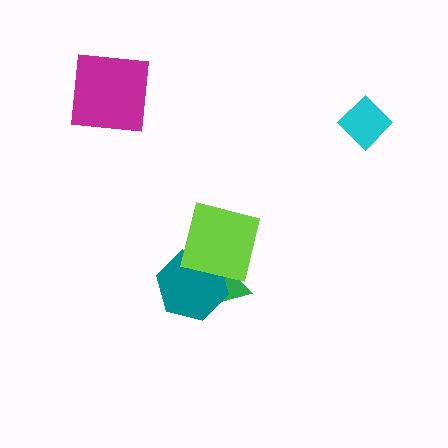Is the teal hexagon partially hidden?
Yes, it is partially covered by another shape.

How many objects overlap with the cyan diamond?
0 objects overlap with the cyan diamond.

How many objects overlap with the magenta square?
0 objects overlap with the magenta square.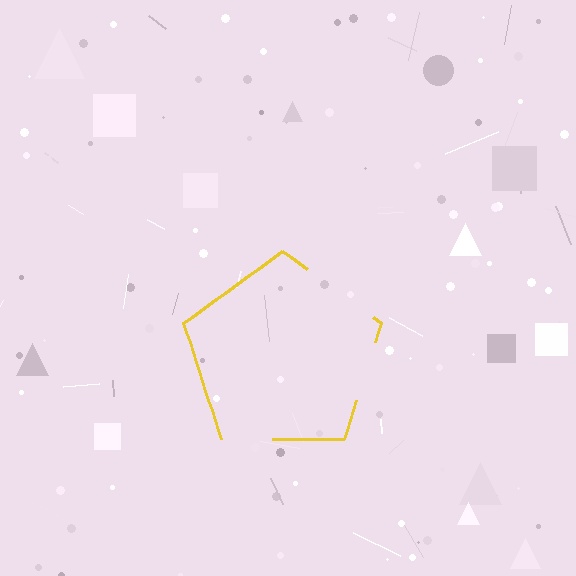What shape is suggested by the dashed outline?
The dashed outline suggests a pentagon.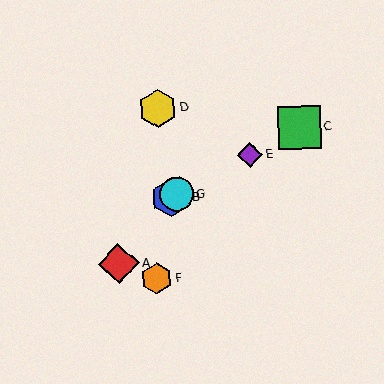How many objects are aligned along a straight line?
4 objects (B, C, E, G) are aligned along a straight line.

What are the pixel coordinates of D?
Object D is at (158, 109).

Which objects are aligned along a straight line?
Objects B, C, E, G are aligned along a straight line.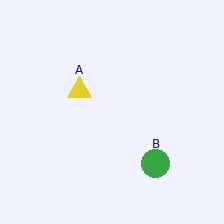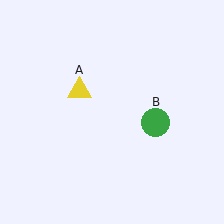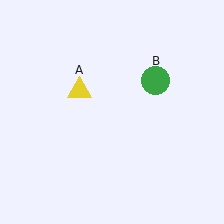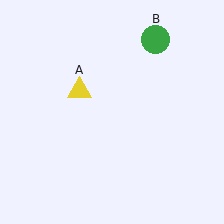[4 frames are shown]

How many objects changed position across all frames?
1 object changed position: green circle (object B).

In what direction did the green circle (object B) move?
The green circle (object B) moved up.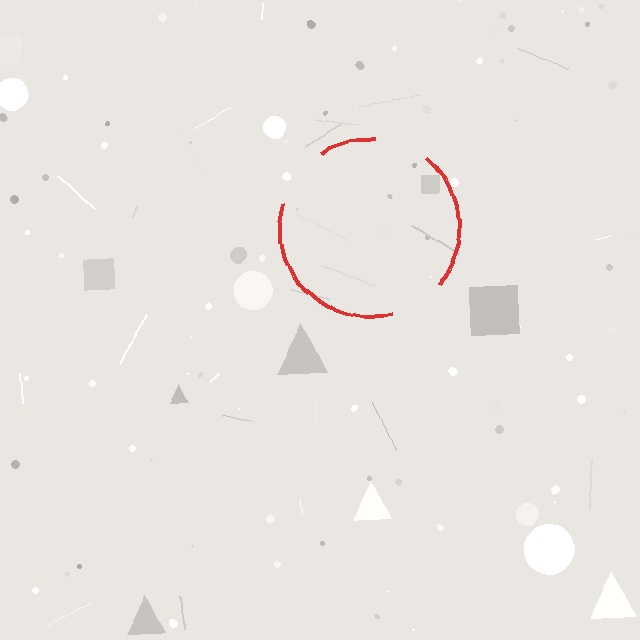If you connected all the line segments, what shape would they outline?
They would outline a circle.